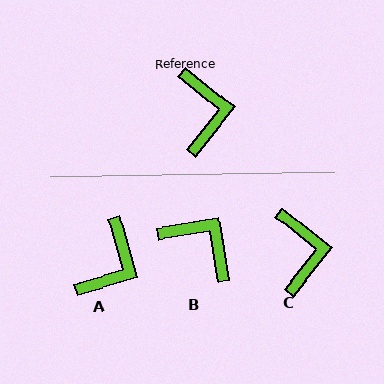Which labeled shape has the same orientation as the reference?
C.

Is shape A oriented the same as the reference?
No, it is off by about 35 degrees.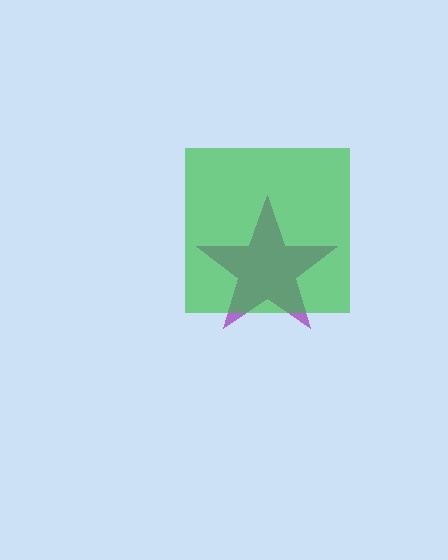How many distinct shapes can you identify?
There are 2 distinct shapes: a purple star, a green square.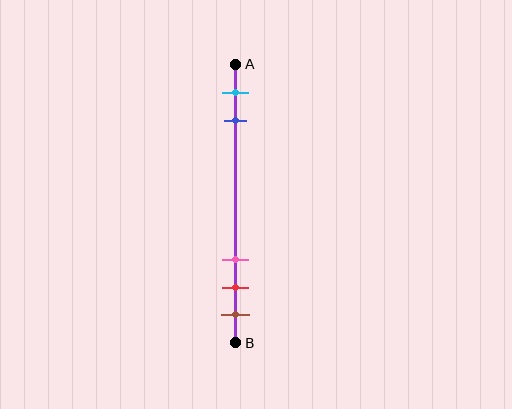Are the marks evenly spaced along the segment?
No, the marks are not evenly spaced.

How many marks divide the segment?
There are 5 marks dividing the segment.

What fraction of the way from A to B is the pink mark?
The pink mark is approximately 70% (0.7) of the way from A to B.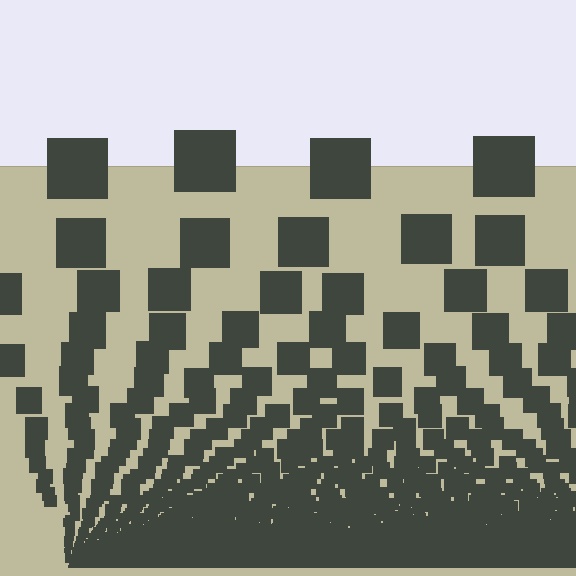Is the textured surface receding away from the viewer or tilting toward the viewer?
The surface appears to tilt toward the viewer. Texture elements get larger and sparser toward the top.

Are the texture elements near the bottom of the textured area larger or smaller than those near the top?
Smaller. The gradient is inverted — elements near the bottom are smaller and denser.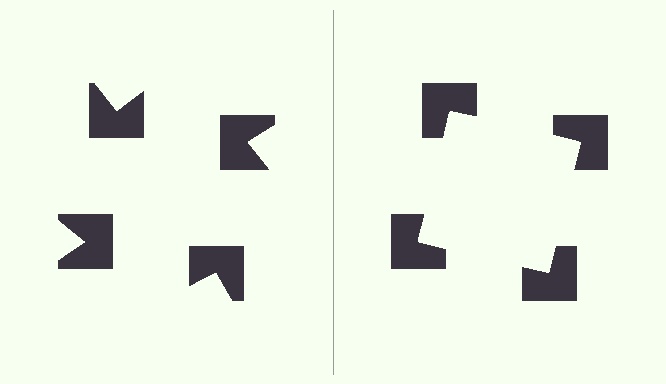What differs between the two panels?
The notched squares are positioned identically on both sides; only the wedge orientations differ. On the right they align to a square; on the left they are misaligned.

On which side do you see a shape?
An illusory square appears on the right side. On the left side the wedge cuts are rotated, so no coherent shape forms.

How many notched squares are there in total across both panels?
8 — 4 on each side.